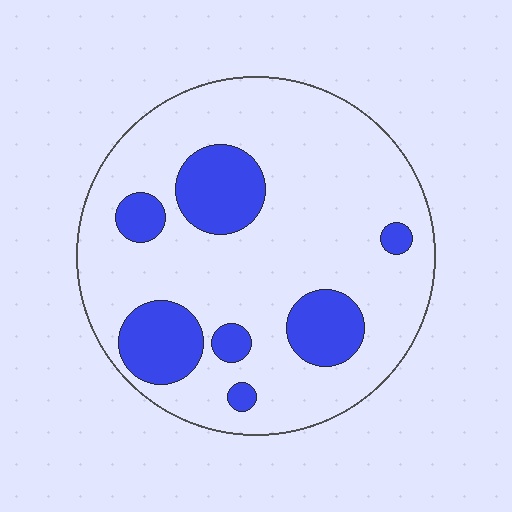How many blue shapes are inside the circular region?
7.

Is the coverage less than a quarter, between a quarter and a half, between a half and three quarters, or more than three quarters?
Less than a quarter.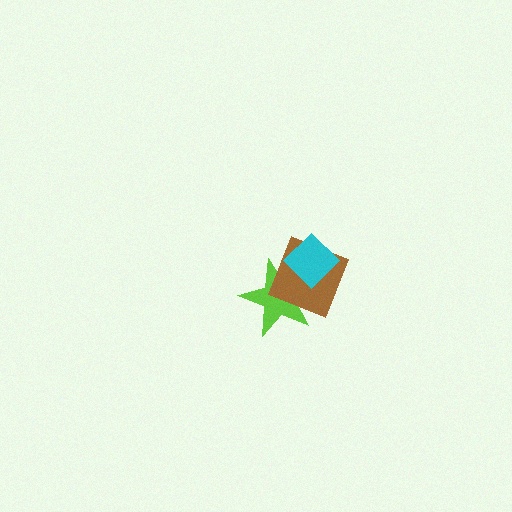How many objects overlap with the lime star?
2 objects overlap with the lime star.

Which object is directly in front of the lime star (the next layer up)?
The brown square is directly in front of the lime star.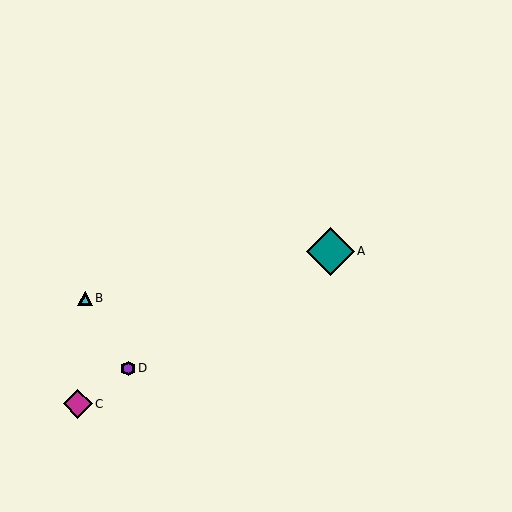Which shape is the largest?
The teal diamond (labeled A) is the largest.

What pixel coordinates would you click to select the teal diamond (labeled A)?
Click at (331, 251) to select the teal diamond A.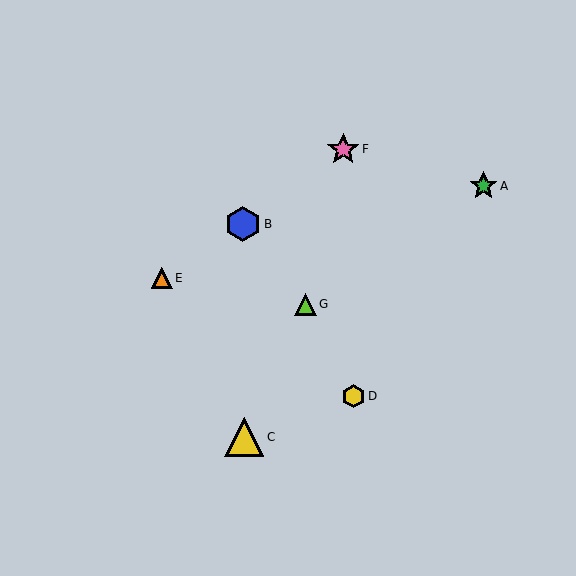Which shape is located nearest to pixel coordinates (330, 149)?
The pink star (labeled F) at (343, 150) is nearest to that location.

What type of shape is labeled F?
Shape F is a pink star.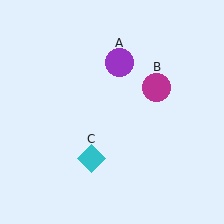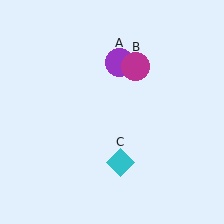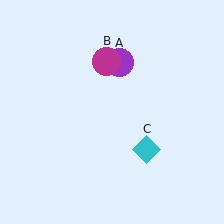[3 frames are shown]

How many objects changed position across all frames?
2 objects changed position: magenta circle (object B), cyan diamond (object C).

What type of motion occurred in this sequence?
The magenta circle (object B), cyan diamond (object C) rotated counterclockwise around the center of the scene.